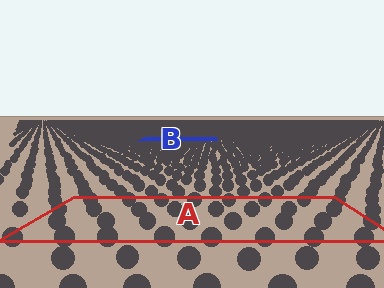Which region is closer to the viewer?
Region A is closer. The texture elements there are larger and more spread out.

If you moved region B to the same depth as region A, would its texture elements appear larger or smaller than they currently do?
They would appear larger. At a closer depth, the same texture elements are projected at a bigger on-screen size.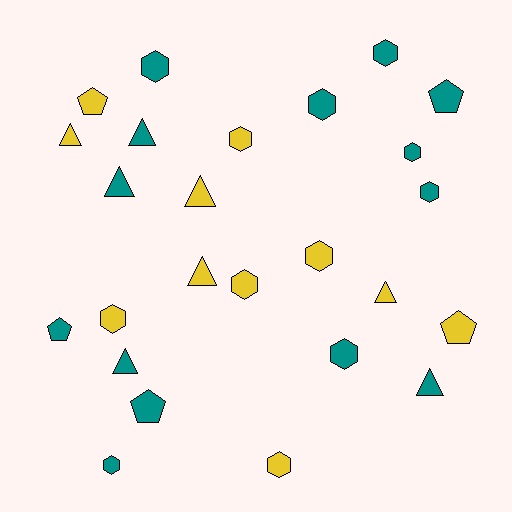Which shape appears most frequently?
Hexagon, with 12 objects.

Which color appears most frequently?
Teal, with 14 objects.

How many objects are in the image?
There are 25 objects.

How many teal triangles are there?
There are 4 teal triangles.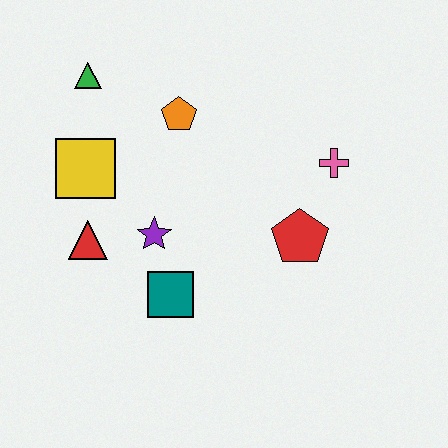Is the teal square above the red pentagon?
No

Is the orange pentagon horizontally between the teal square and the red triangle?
No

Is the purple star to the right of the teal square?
No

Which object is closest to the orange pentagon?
The green triangle is closest to the orange pentagon.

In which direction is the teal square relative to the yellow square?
The teal square is below the yellow square.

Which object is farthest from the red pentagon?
The green triangle is farthest from the red pentagon.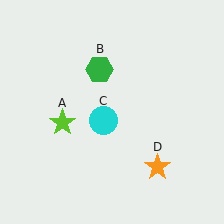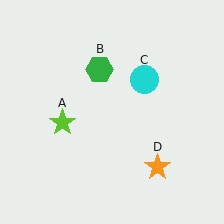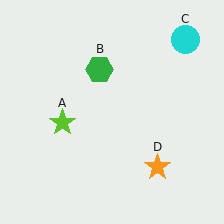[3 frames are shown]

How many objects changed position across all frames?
1 object changed position: cyan circle (object C).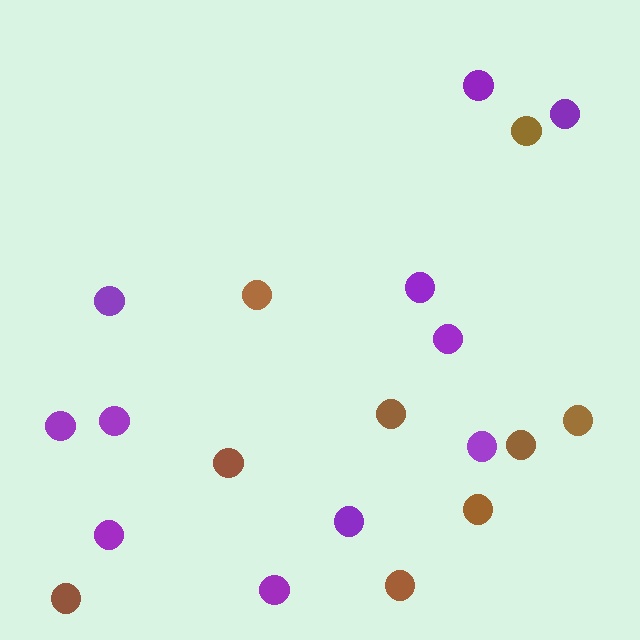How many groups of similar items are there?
There are 2 groups: one group of purple circles (11) and one group of brown circles (9).